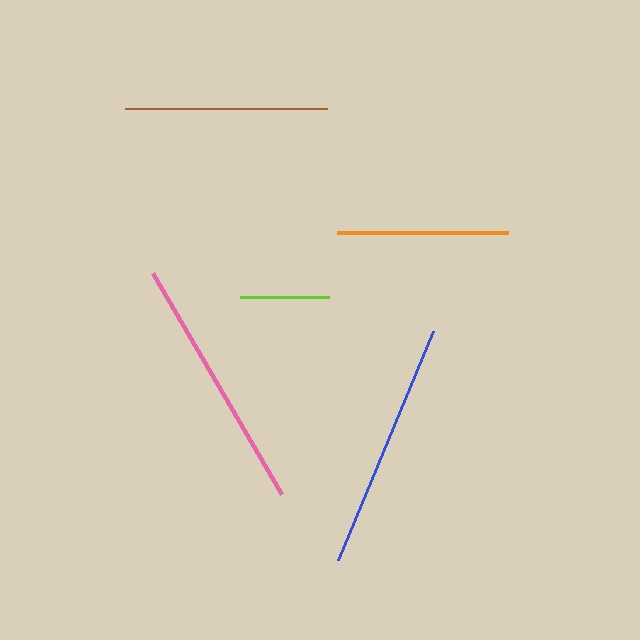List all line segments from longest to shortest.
From longest to shortest: pink, blue, brown, orange, lime.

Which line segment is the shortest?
The lime line is the shortest at approximately 89 pixels.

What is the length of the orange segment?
The orange segment is approximately 172 pixels long.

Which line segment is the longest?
The pink line is the longest at approximately 256 pixels.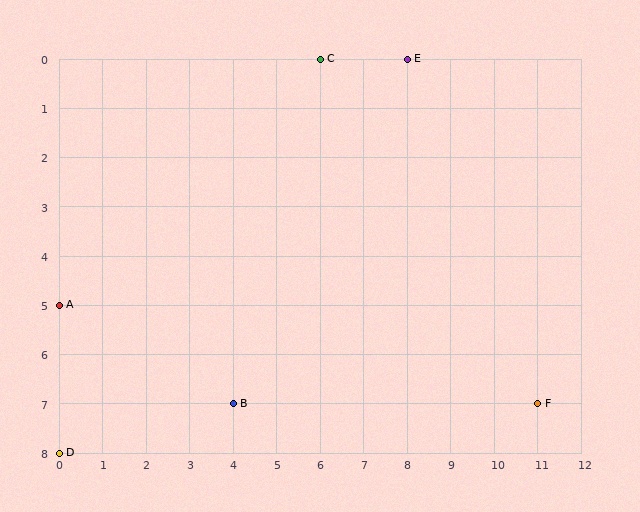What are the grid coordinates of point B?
Point B is at grid coordinates (4, 7).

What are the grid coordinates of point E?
Point E is at grid coordinates (8, 0).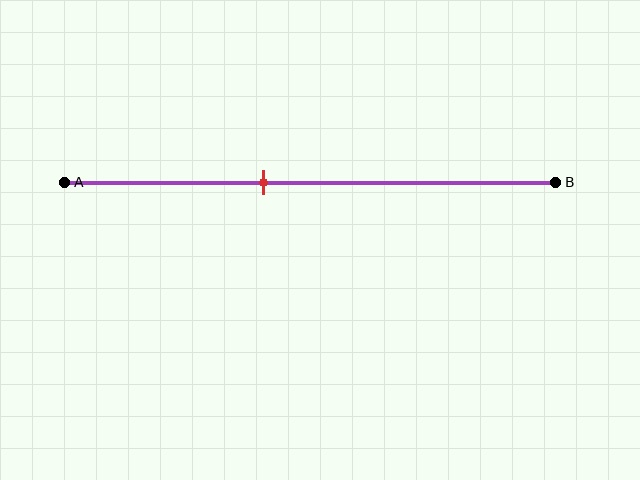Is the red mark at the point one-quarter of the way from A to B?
No, the mark is at about 40% from A, not at the 25% one-quarter point.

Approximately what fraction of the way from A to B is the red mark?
The red mark is approximately 40% of the way from A to B.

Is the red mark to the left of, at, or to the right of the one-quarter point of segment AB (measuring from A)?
The red mark is to the right of the one-quarter point of segment AB.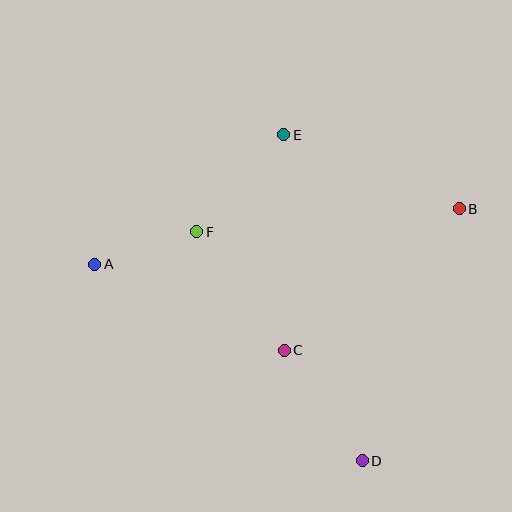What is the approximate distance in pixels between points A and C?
The distance between A and C is approximately 208 pixels.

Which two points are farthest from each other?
Points A and B are farthest from each other.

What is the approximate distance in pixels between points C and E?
The distance between C and E is approximately 215 pixels.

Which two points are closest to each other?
Points A and F are closest to each other.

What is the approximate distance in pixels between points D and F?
The distance between D and F is approximately 282 pixels.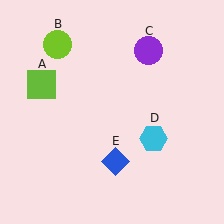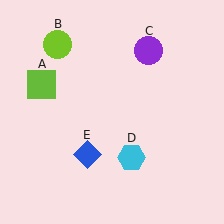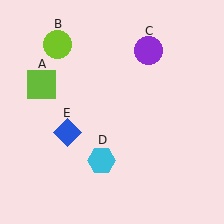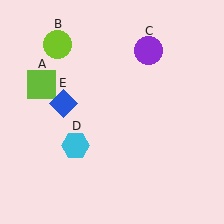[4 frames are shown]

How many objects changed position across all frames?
2 objects changed position: cyan hexagon (object D), blue diamond (object E).